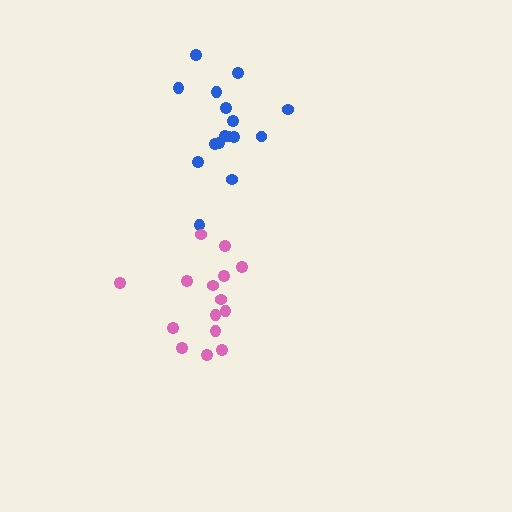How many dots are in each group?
Group 1: 16 dots, Group 2: 15 dots (31 total).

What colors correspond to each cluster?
The clusters are colored: blue, pink.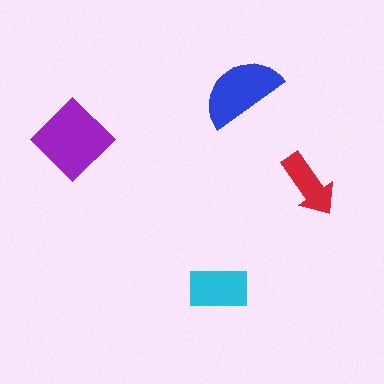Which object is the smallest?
The red arrow.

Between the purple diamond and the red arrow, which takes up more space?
The purple diamond.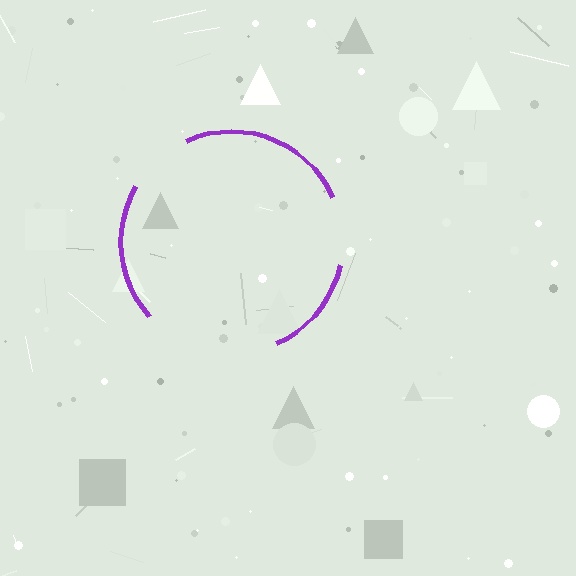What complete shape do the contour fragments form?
The contour fragments form a circle.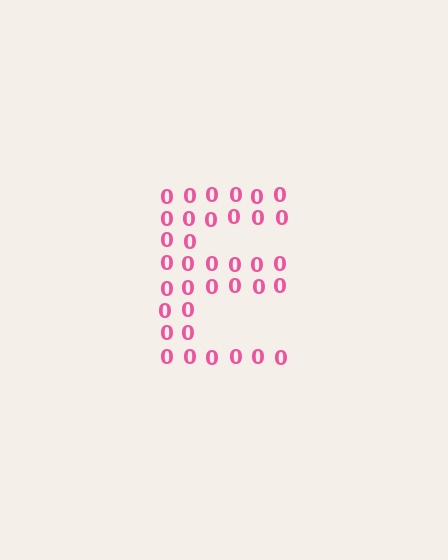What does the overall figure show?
The overall figure shows the letter E.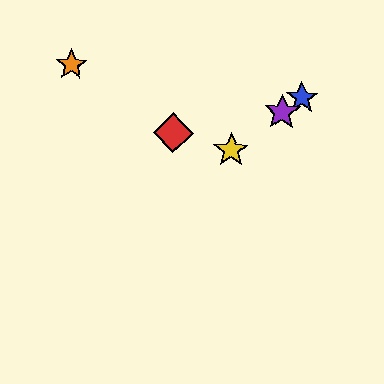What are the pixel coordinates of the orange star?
The orange star is at (71, 65).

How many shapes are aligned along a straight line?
4 shapes (the blue star, the green star, the yellow star, the purple star) are aligned along a straight line.